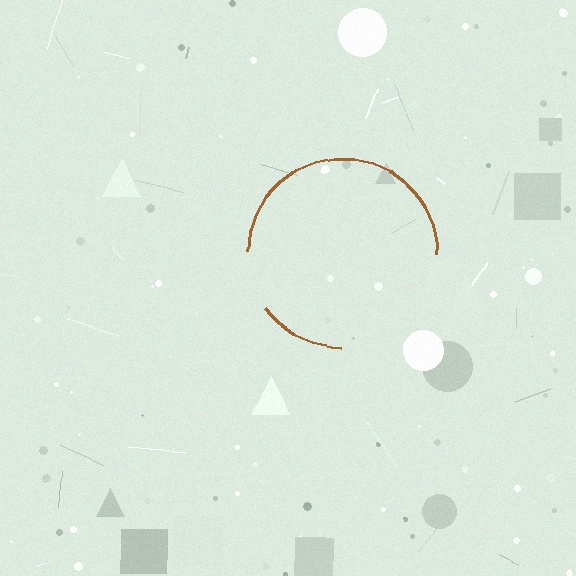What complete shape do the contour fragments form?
The contour fragments form a circle.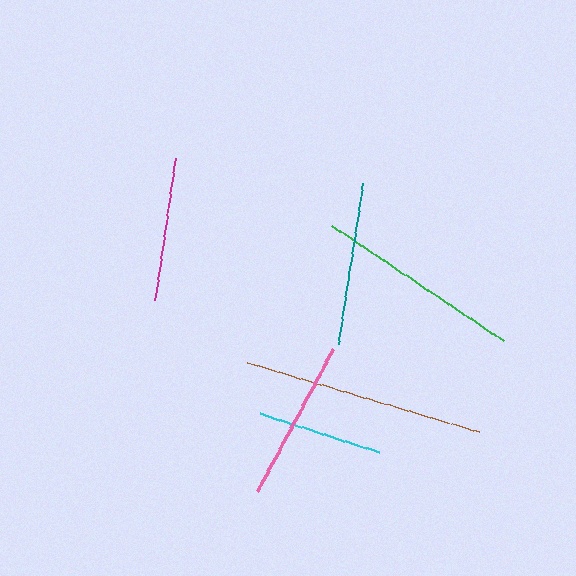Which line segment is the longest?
The brown line is the longest at approximately 241 pixels.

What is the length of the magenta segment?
The magenta segment is approximately 144 pixels long.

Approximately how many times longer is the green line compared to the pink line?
The green line is approximately 1.3 times the length of the pink line.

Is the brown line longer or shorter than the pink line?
The brown line is longer than the pink line.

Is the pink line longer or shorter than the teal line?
The teal line is longer than the pink line.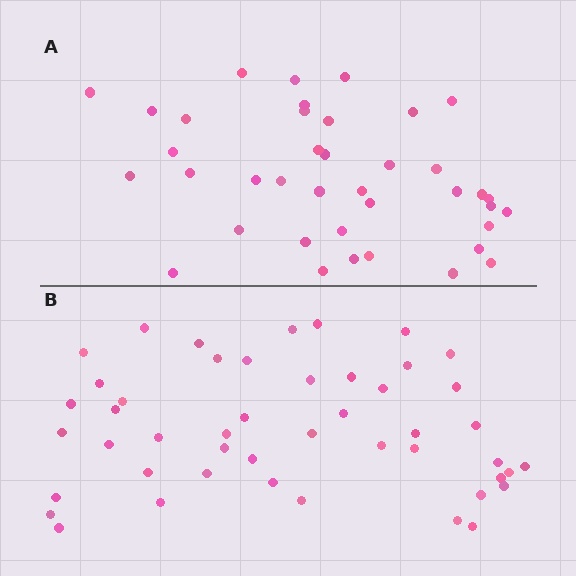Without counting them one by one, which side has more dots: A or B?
Region B (the bottom region) has more dots.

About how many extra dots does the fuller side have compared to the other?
Region B has roughly 8 or so more dots than region A.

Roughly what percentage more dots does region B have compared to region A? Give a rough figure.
About 20% more.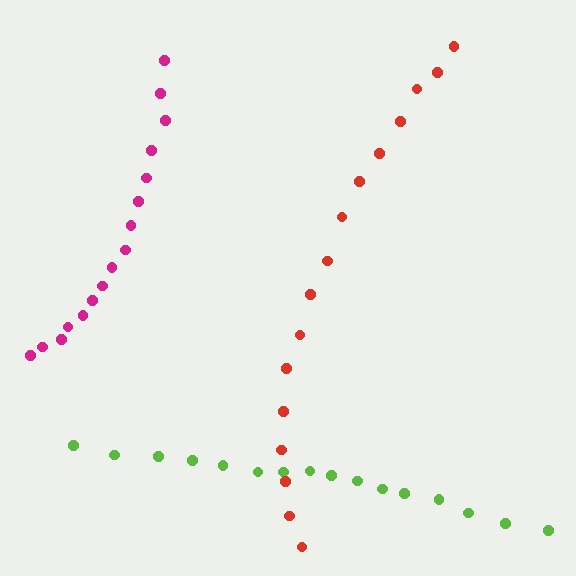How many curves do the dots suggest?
There are 3 distinct paths.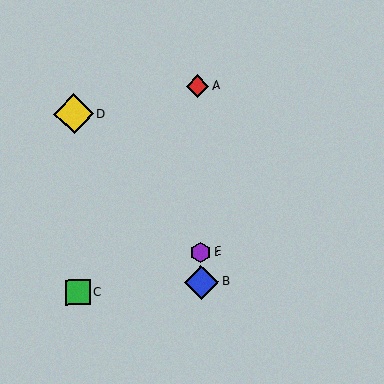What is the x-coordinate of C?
Object C is at x≈78.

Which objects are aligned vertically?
Objects A, B, E are aligned vertically.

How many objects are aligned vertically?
3 objects (A, B, E) are aligned vertically.